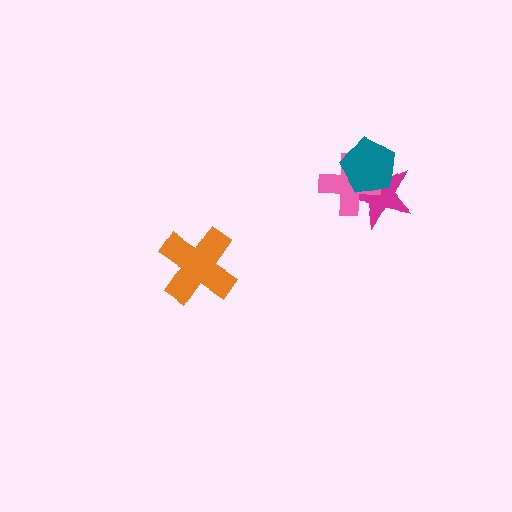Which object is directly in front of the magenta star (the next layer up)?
The pink cross is directly in front of the magenta star.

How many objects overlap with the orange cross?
0 objects overlap with the orange cross.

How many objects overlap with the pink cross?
2 objects overlap with the pink cross.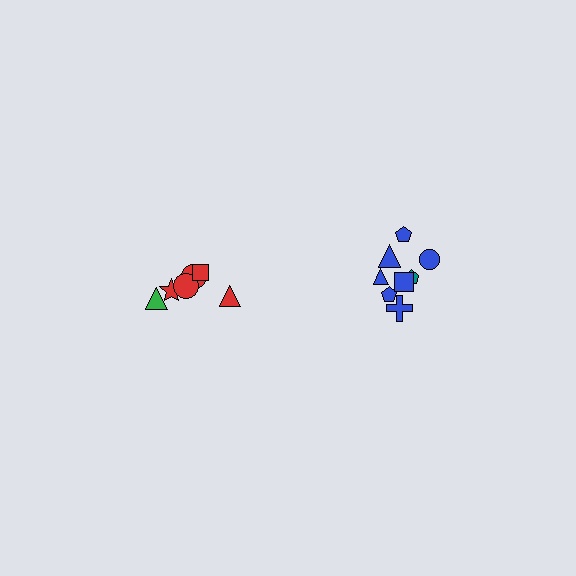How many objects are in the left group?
There are 6 objects.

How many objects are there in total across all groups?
There are 14 objects.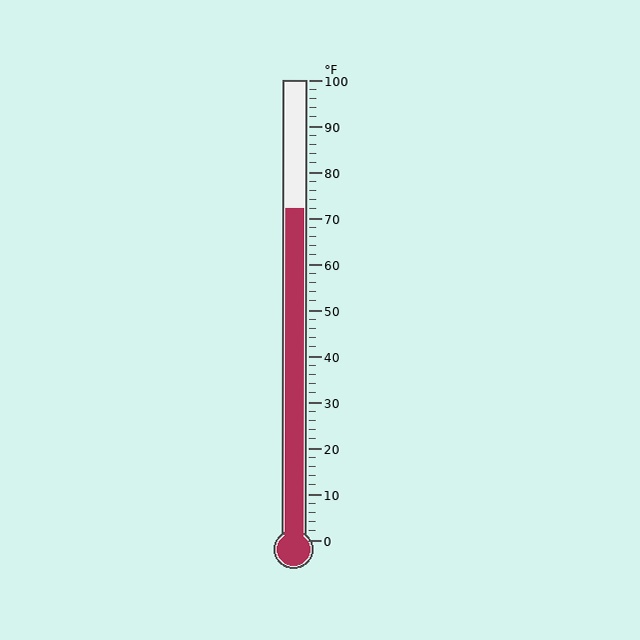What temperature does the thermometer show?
The thermometer shows approximately 72°F.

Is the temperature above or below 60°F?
The temperature is above 60°F.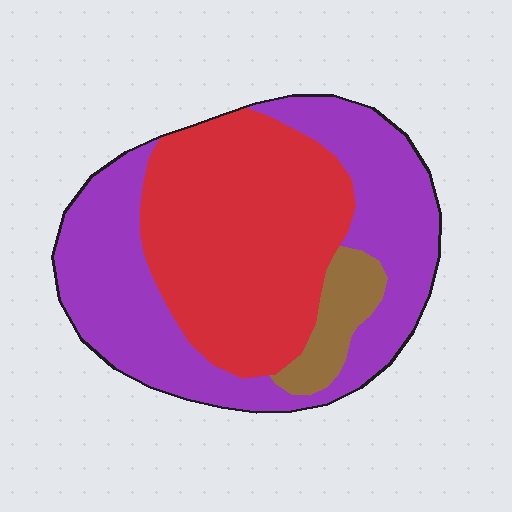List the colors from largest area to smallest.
From largest to smallest: purple, red, brown.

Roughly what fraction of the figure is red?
Red covers 45% of the figure.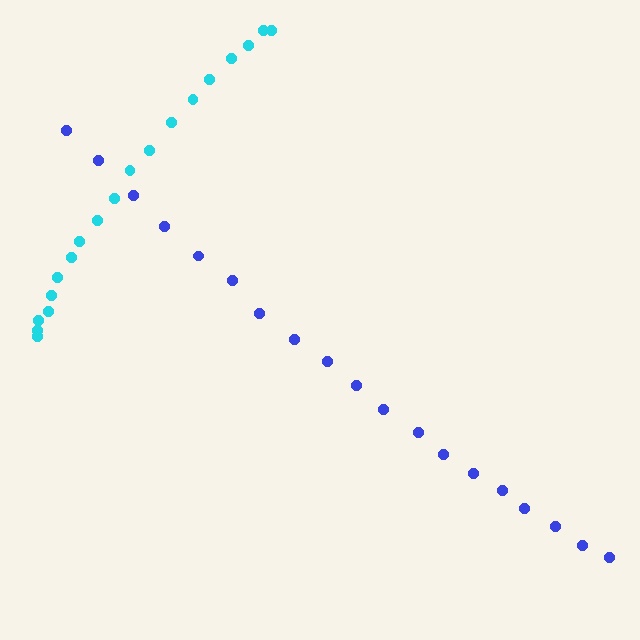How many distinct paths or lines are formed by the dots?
There are 2 distinct paths.